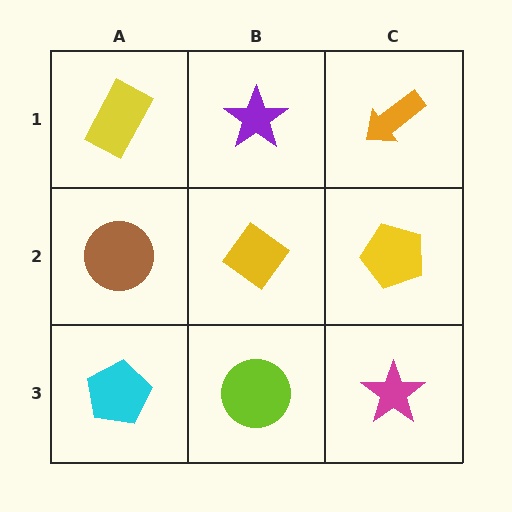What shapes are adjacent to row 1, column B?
A yellow diamond (row 2, column B), a yellow rectangle (row 1, column A), an orange arrow (row 1, column C).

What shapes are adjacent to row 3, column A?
A brown circle (row 2, column A), a lime circle (row 3, column B).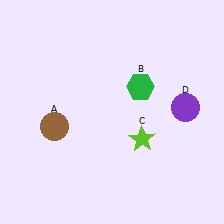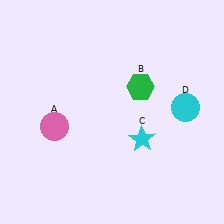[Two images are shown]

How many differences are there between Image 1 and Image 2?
There are 3 differences between the two images.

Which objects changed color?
A changed from brown to pink. C changed from lime to cyan. D changed from purple to cyan.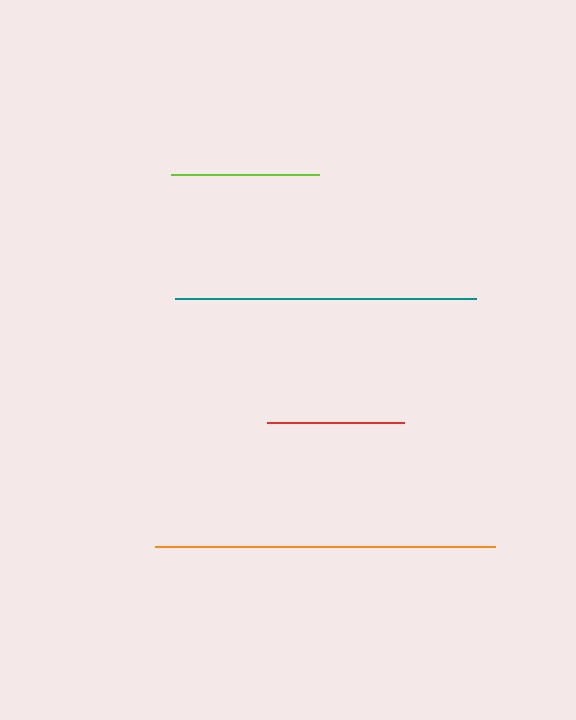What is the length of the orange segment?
The orange segment is approximately 340 pixels long.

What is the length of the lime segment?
The lime segment is approximately 148 pixels long.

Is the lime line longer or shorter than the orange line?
The orange line is longer than the lime line.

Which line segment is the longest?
The orange line is the longest at approximately 340 pixels.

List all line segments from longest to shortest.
From longest to shortest: orange, teal, lime, red.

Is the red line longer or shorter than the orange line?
The orange line is longer than the red line.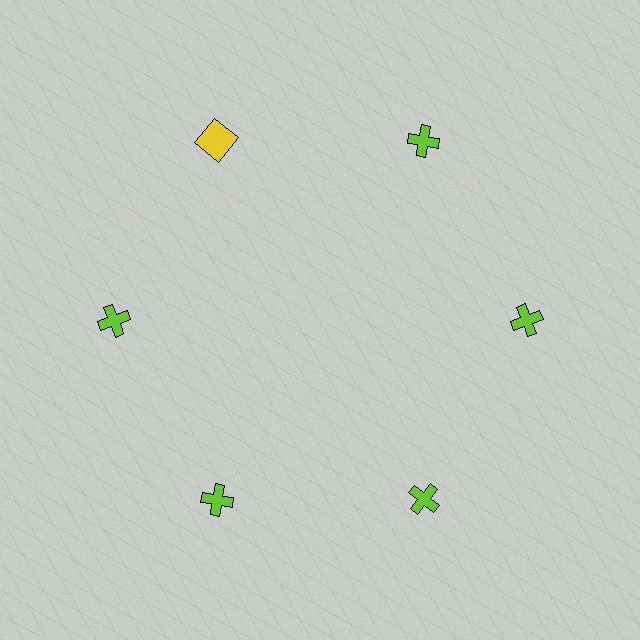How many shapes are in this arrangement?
There are 6 shapes arranged in a ring pattern.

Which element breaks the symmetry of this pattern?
The yellow square at roughly the 11 o'clock position breaks the symmetry. All other shapes are lime crosses.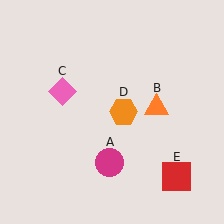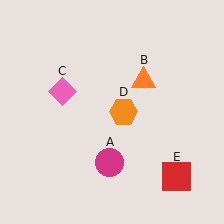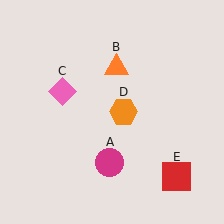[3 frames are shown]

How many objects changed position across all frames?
1 object changed position: orange triangle (object B).